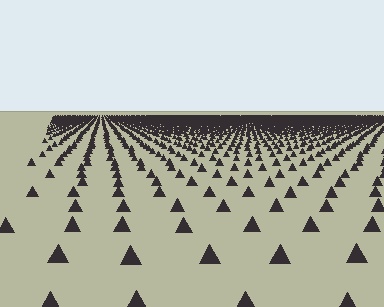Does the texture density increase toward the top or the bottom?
Density increases toward the top.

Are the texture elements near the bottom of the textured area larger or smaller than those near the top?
Larger. Near the bottom, elements are closer to the viewer and appear at a bigger on-screen size.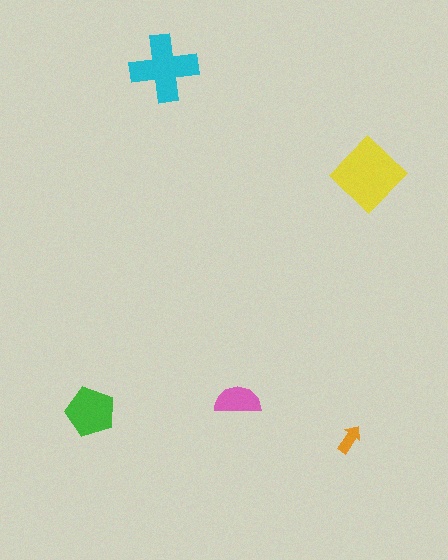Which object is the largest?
The yellow diamond.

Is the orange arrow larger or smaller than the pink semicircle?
Smaller.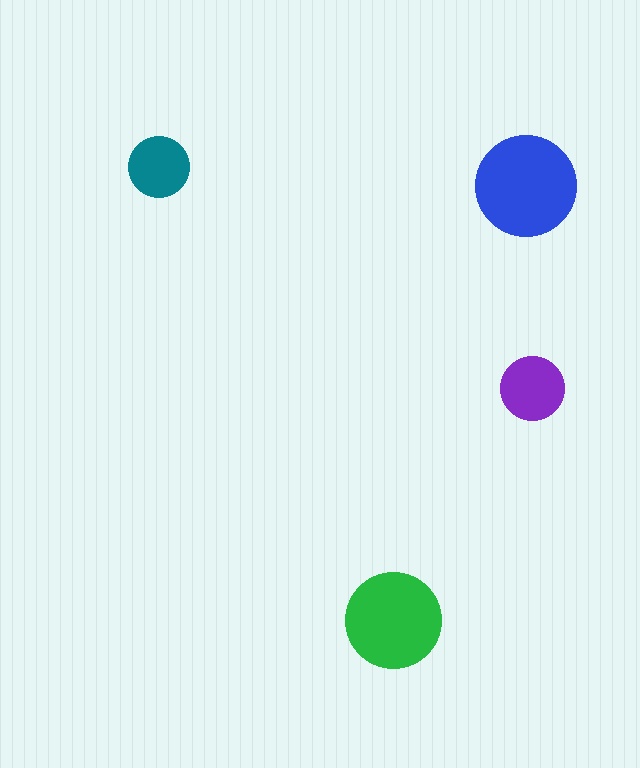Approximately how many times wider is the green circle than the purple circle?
About 1.5 times wider.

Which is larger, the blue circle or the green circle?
The blue one.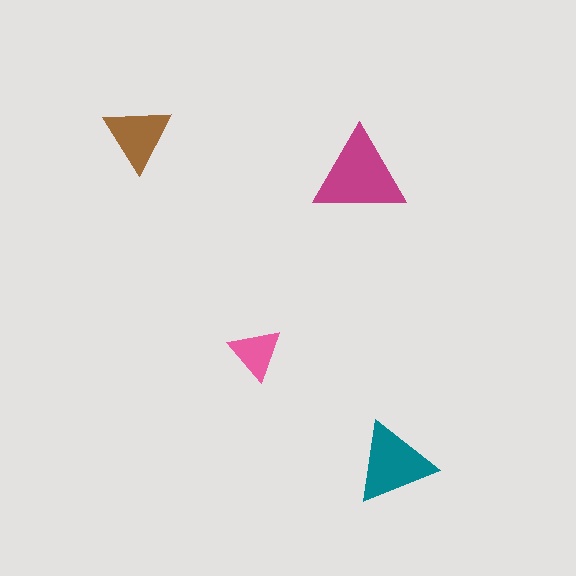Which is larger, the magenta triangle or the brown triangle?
The magenta one.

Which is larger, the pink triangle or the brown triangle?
The brown one.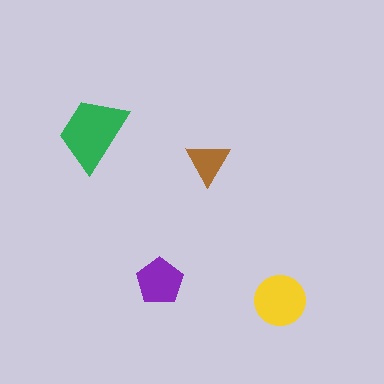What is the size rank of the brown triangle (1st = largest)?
4th.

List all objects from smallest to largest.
The brown triangle, the purple pentagon, the yellow circle, the green trapezoid.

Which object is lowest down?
The yellow circle is bottommost.